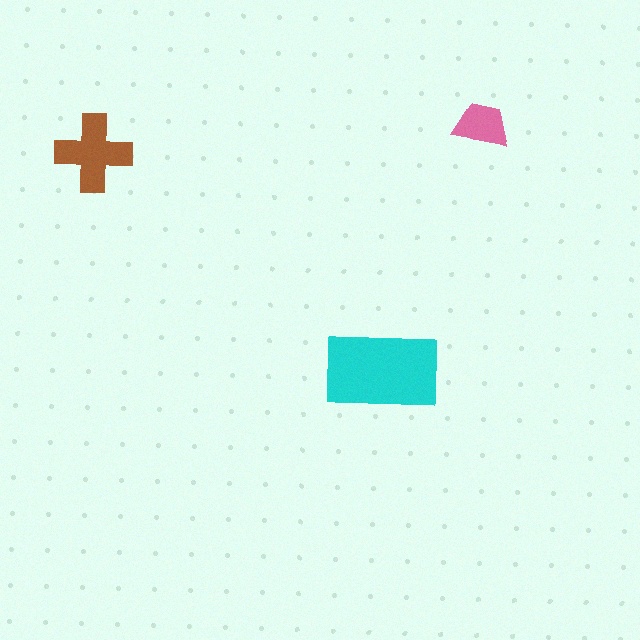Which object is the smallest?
The pink trapezoid.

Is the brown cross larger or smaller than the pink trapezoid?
Larger.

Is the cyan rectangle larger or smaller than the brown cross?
Larger.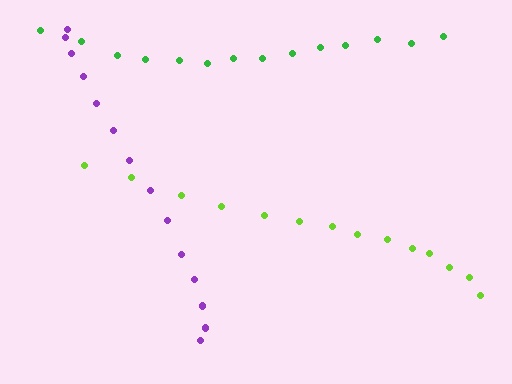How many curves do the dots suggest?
There are 3 distinct paths.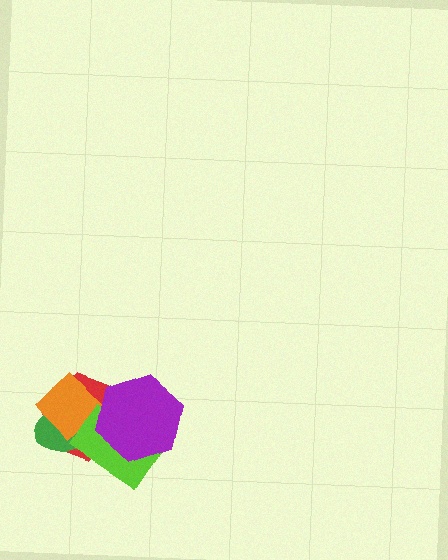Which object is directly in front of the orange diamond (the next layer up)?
The lime rectangle is directly in front of the orange diamond.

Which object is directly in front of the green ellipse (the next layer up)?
The orange diamond is directly in front of the green ellipse.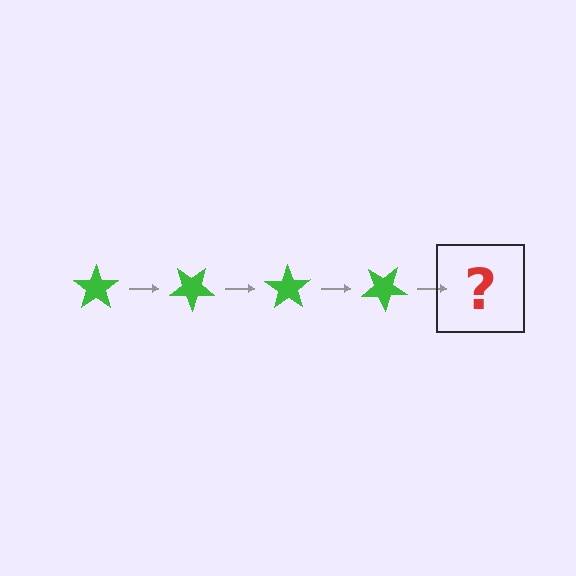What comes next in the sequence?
The next element should be a green star rotated 140 degrees.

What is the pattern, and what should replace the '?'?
The pattern is that the star rotates 35 degrees each step. The '?' should be a green star rotated 140 degrees.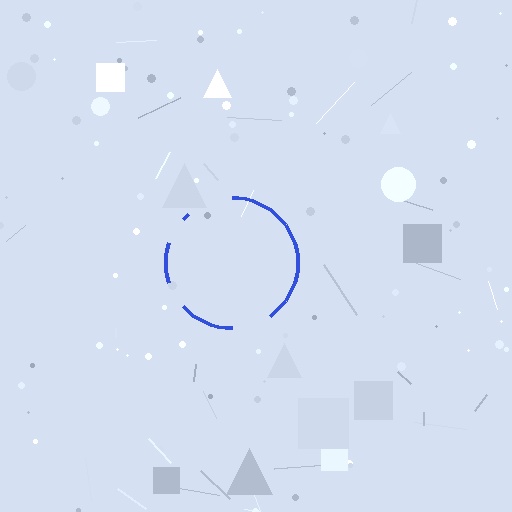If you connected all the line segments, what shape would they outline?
They would outline a circle.